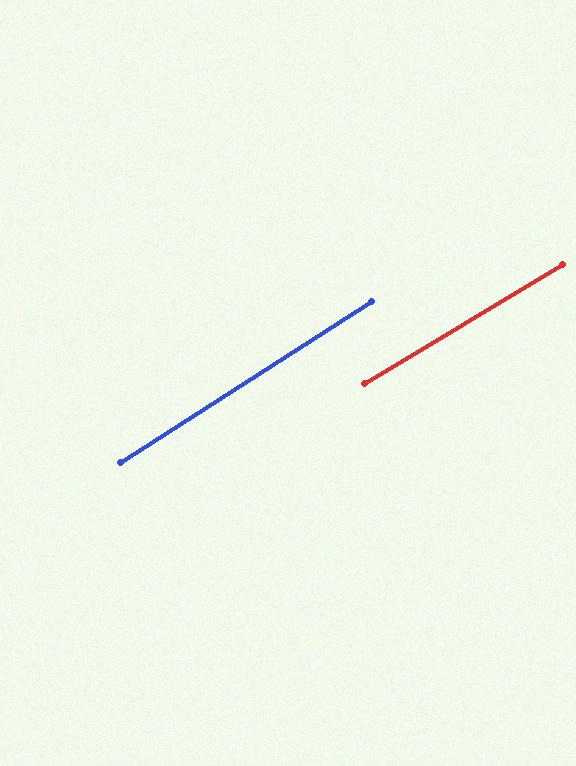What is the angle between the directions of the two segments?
Approximately 2 degrees.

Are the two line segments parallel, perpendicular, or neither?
Parallel — their directions differ by only 1.8°.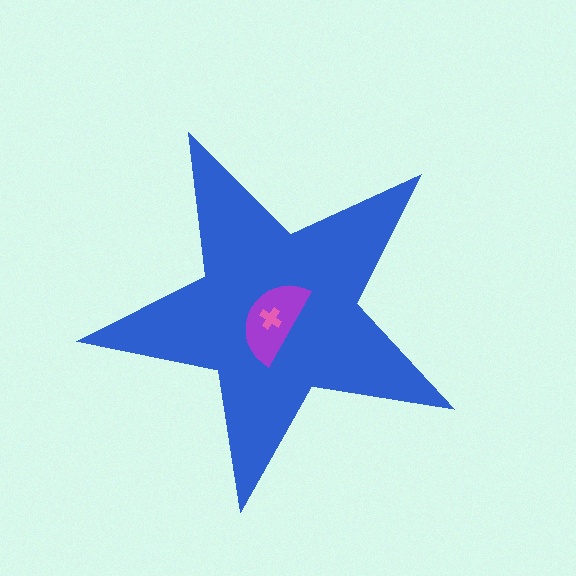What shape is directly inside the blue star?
The purple semicircle.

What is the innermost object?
The pink cross.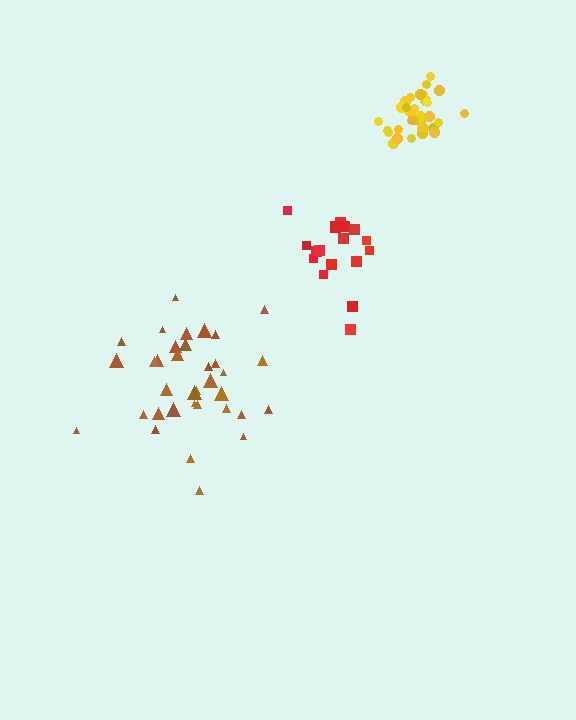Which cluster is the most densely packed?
Yellow.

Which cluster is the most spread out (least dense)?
Brown.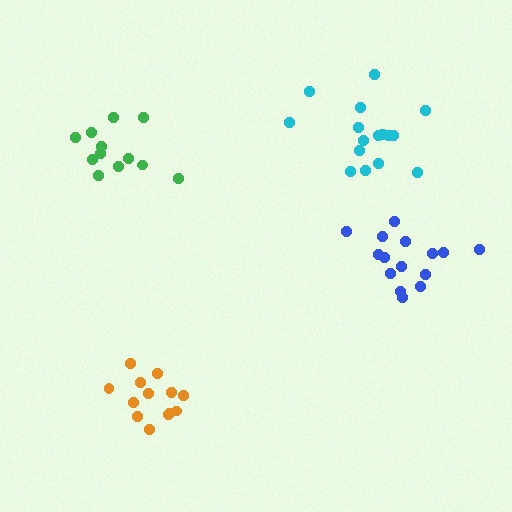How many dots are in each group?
Group 1: 13 dots, Group 2: 16 dots, Group 3: 12 dots, Group 4: 15 dots (56 total).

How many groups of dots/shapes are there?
There are 4 groups.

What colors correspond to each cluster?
The clusters are colored: orange, cyan, green, blue.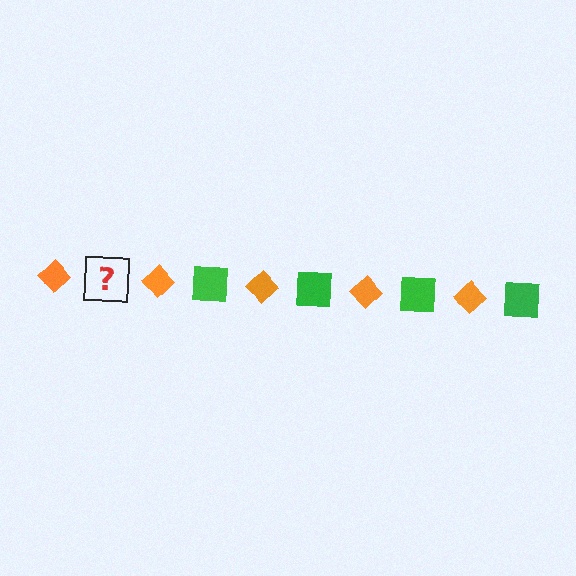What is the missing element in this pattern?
The missing element is a green square.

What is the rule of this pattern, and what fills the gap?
The rule is that the pattern alternates between orange diamond and green square. The gap should be filled with a green square.